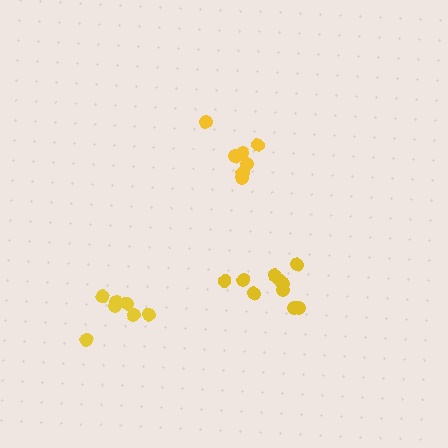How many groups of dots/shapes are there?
There are 3 groups.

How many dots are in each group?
Group 1: 8 dots, Group 2: 10 dots, Group 3: 7 dots (25 total).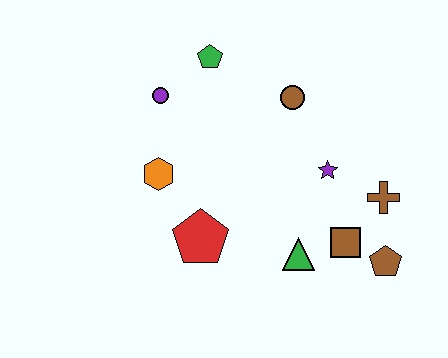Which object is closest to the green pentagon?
The purple circle is closest to the green pentagon.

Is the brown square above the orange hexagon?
No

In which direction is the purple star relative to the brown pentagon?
The purple star is above the brown pentagon.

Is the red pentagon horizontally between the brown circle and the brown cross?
No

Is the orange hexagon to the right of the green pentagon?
No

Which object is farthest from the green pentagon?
The brown pentagon is farthest from the green pentagon.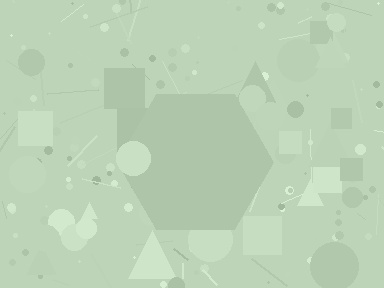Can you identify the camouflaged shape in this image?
The camouflaged shape is a hexagon.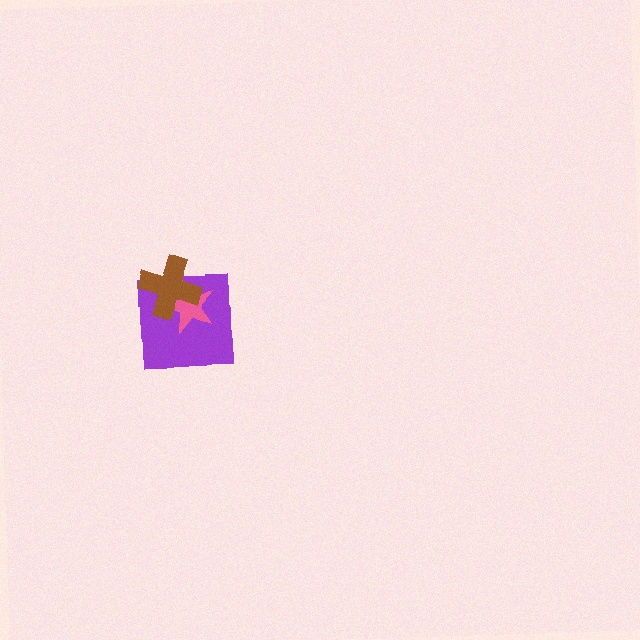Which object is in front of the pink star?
The brown cross is in front of the pink star.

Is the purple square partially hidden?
Yes, it is partially covered by another shape.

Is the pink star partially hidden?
Yes, it is partially covered by another shape.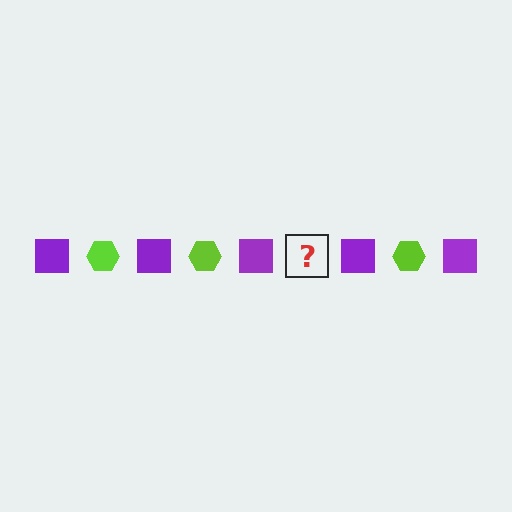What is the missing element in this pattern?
The missing element is a lime hexagon.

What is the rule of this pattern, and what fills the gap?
The rule is that the pattern alternates between purple square and lime hexagon. The gap should be filled with a lime hexagon.